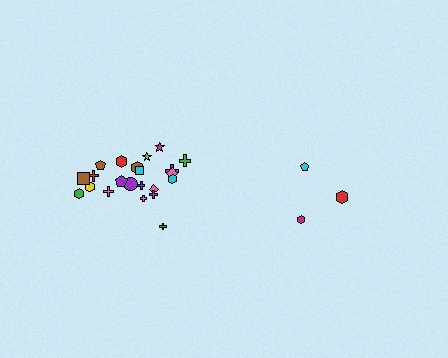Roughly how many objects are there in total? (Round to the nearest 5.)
Roughly 25 objects in total.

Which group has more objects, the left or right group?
The left group.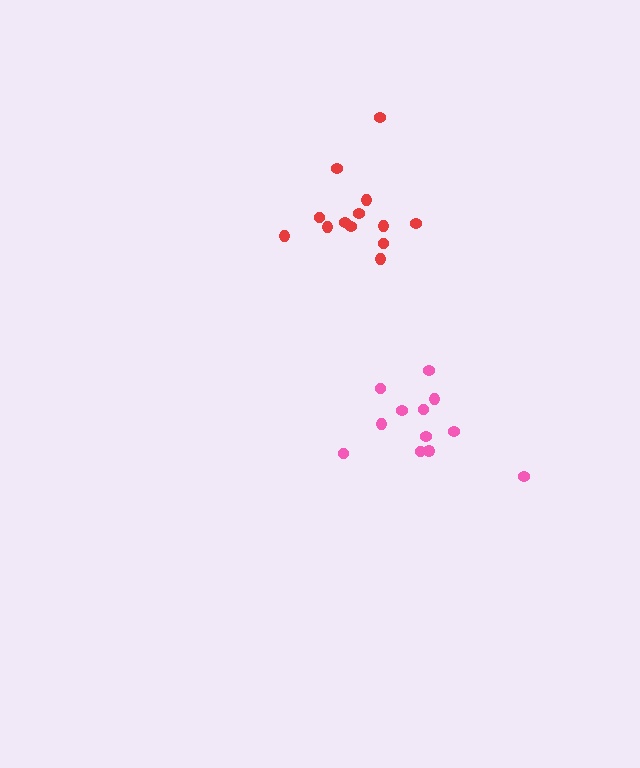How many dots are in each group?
Group 1: 12 dots, Group 2: 13 dots (25 total).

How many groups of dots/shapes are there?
There are 2 groups.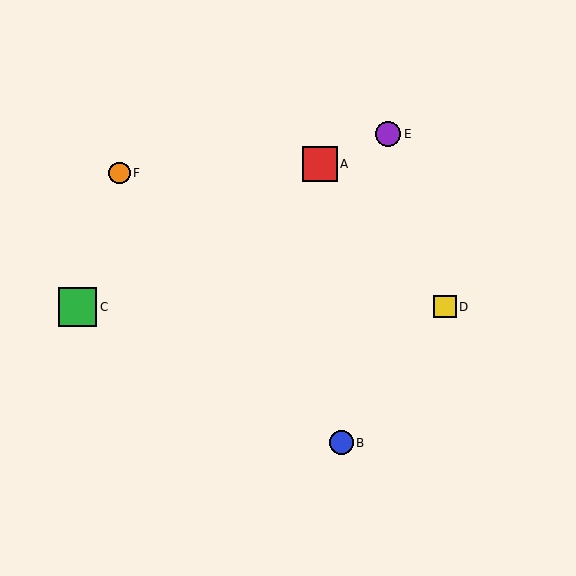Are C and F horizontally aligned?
No, C is at y≈307 and F is at y≈173.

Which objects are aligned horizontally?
Objects C, D are aligned horizontally.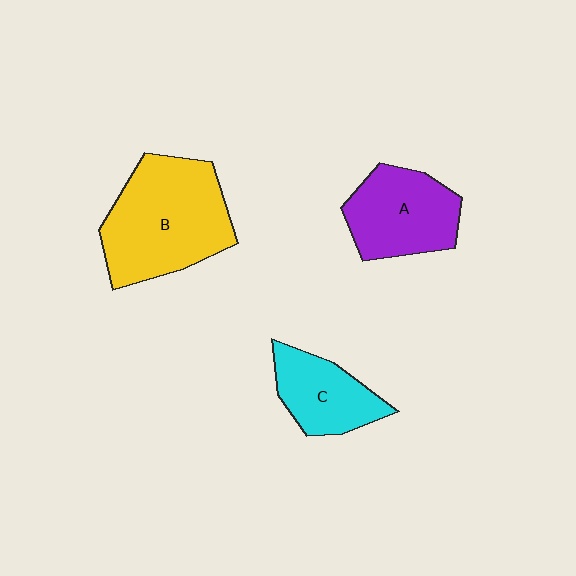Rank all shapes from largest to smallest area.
From largest to smallest: B (yellow), A (purple), C (cyan).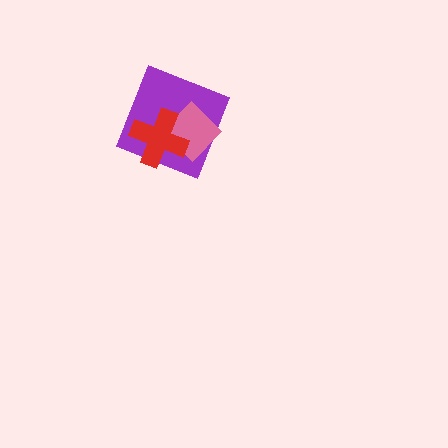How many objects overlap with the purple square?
2 objects overlap with the purple square.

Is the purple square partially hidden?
Yes, it is partially covered by another shape.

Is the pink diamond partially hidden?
Yes, it is partially covered by another shape.